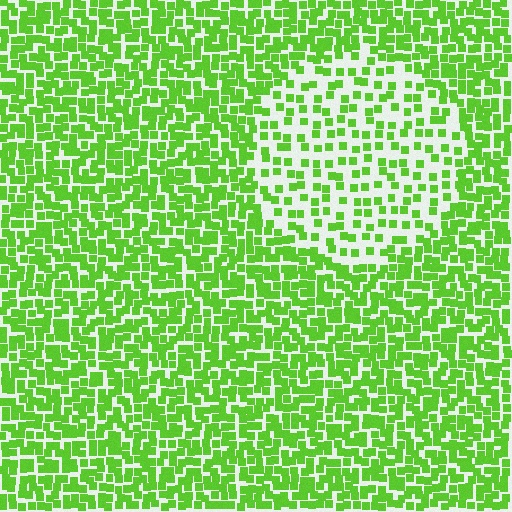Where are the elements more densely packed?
The elements are more densely packed outside the circle boundary.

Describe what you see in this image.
The image contains small lime elements arranged at two different densities. A circle-shaped region is visible where the elements are less densely packed than the surrounding area.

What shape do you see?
I see a circle.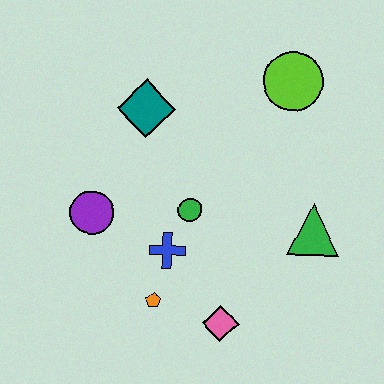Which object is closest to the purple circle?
The blue cross is closest to the purple circle.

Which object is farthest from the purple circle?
The lime circle is farthest from the purple circle.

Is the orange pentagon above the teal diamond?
No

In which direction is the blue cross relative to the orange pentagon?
The blue cross is above the orange pentagon.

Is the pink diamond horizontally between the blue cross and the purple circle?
No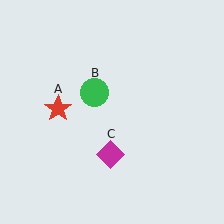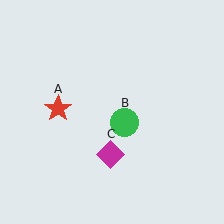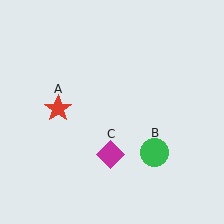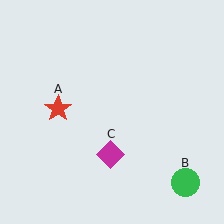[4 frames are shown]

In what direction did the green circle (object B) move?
The green circle (object B) moved down and to the right.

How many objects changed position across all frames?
1 object changed position: green circle (object B).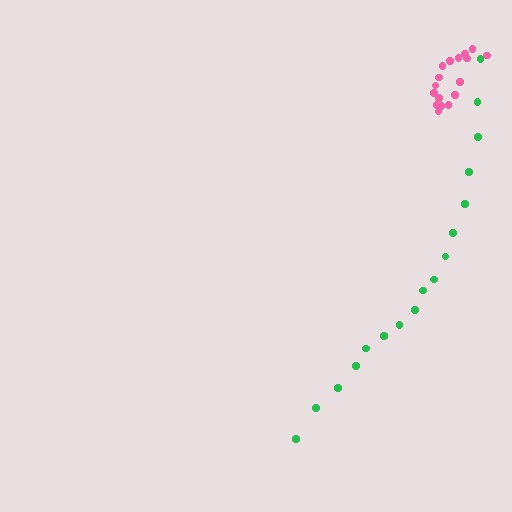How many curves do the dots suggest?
There are 2 distinct paths.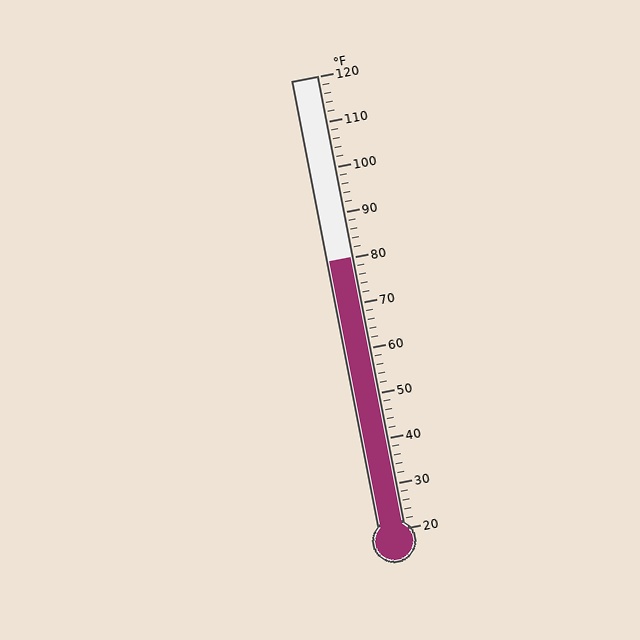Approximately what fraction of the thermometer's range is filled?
The thermometer is filled to approximately 60% of its range.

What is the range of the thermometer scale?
The thermometer scale ranges from 20°F to 120°F.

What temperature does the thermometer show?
The thermometer shows approximately 80°F.